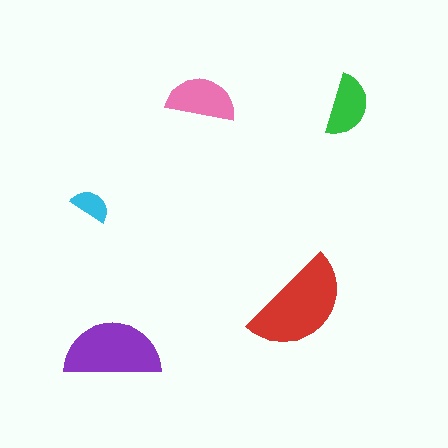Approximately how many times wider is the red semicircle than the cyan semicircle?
About 2.5 times wider.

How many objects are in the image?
There are 5 objects in the image.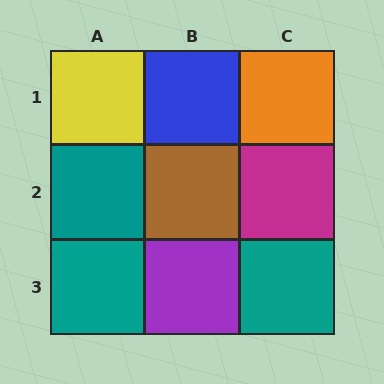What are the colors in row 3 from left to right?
Teal, purple, teal.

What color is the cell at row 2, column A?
Teal.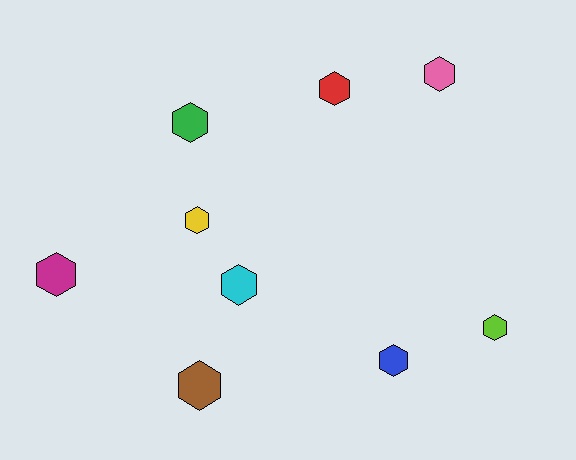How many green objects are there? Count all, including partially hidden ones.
There is 1 green object.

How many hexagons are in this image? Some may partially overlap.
There are 9 hexagons.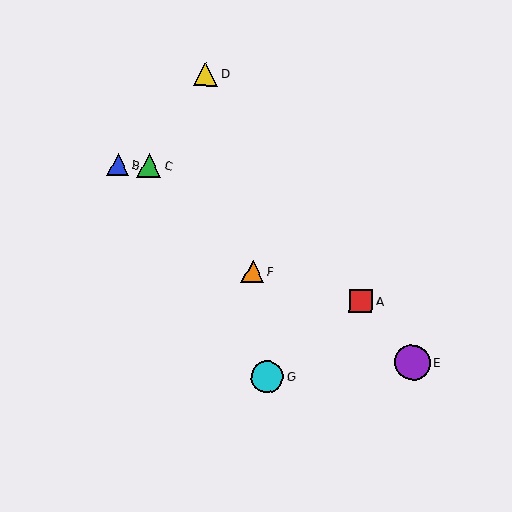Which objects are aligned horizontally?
Objects B, C are aligned horizontally.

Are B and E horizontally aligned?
No, B is at y≈165 and E is at y≈362.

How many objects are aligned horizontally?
2 objects (B, C) are aligned horizontally.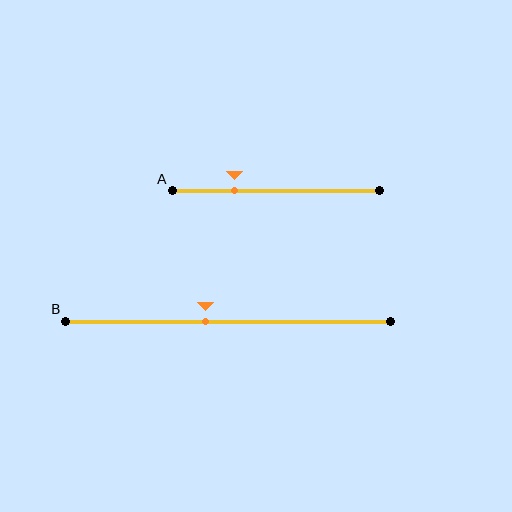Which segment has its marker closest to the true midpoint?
Segment B has its marker closest to the true midpoint.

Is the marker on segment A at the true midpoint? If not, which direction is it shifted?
No, the marker on segment A is shifted to the left by about 20% of the segment length.